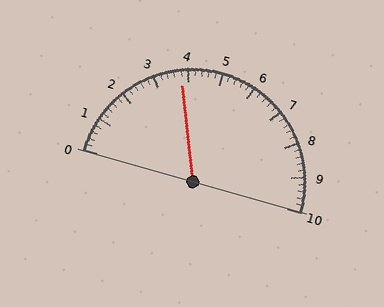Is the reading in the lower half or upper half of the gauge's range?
The reading is in the lower half of the range (0 to 10).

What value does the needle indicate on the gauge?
The needle indicates approximately 3.8.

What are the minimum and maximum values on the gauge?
The gauge ranges from 0 to 10.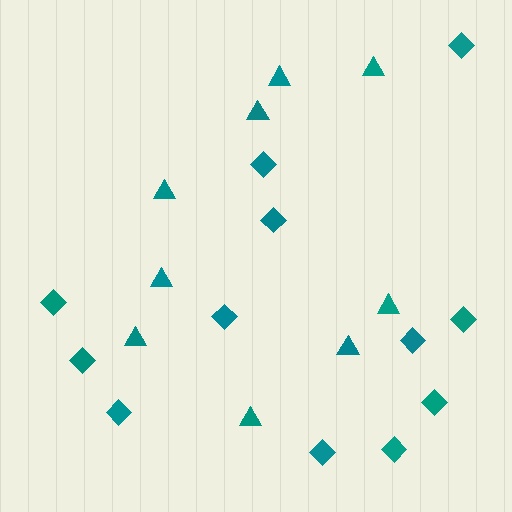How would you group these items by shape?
There are 2 groups: one group of triangles (9) and one group of diamonds (12).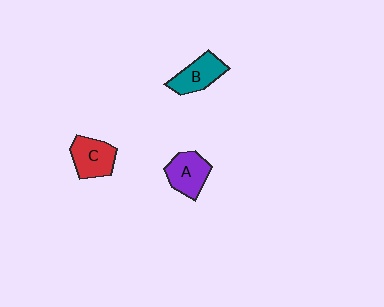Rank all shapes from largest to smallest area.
From largest to smallest: C (red), A (purple), B (teal).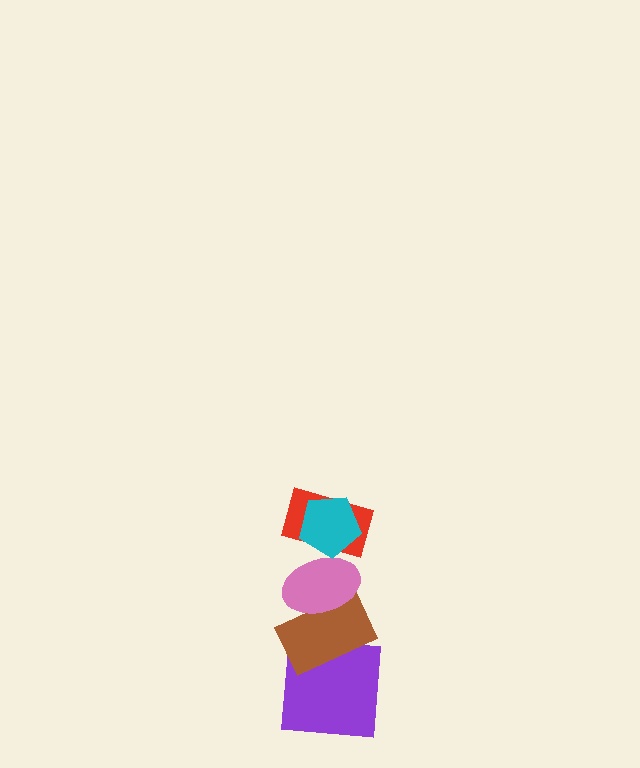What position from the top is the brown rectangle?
The brown rectangle is 4th from the top.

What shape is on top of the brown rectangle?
The pink ellipse is on top of the brown rectangle.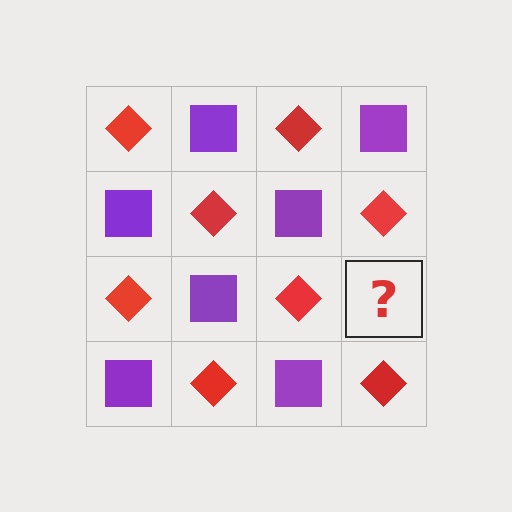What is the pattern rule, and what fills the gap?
The rule is that it alternates red diamond and purple square in a checkerboard pattern. The gap should be filled with a purple square.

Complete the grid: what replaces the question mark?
The question mark should be replaced with a purple square.